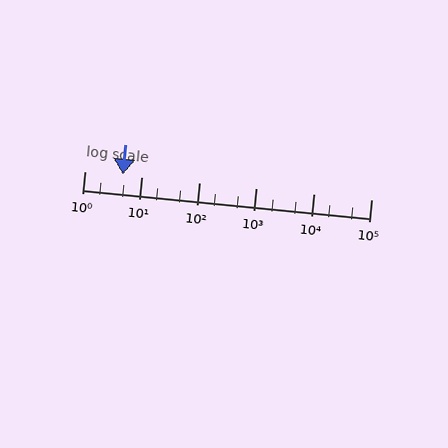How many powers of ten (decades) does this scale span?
The scale spans 5 decades, from 1 to 100000.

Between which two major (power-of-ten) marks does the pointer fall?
The pointer is between 1 and 10.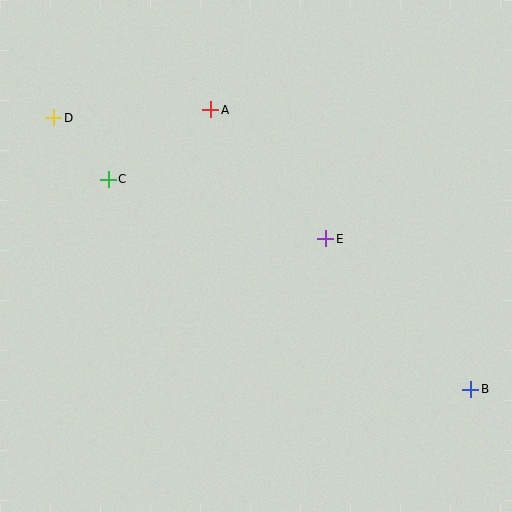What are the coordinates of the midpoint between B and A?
The midpoint between B and A is at (341, 249).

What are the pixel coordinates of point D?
Point D is at (54, 118).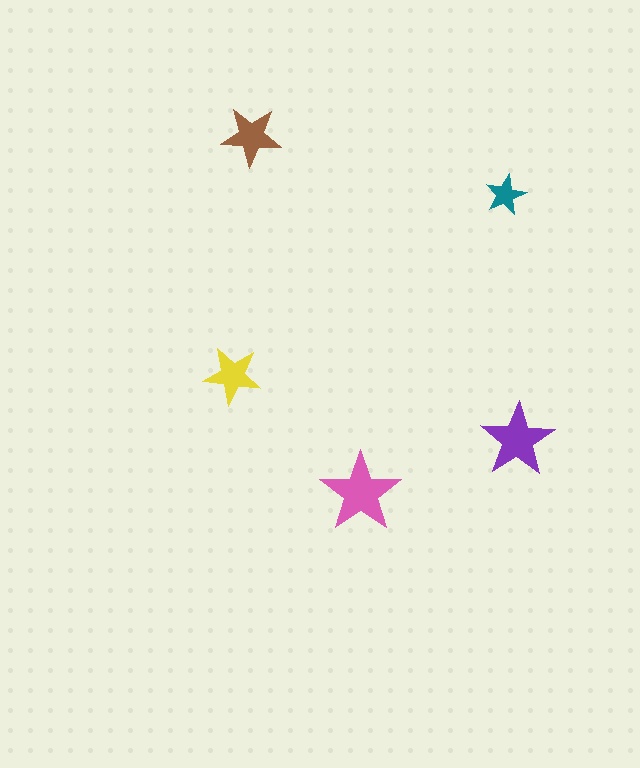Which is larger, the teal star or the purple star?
The purple one.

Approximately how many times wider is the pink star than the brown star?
About 1.5 times wider.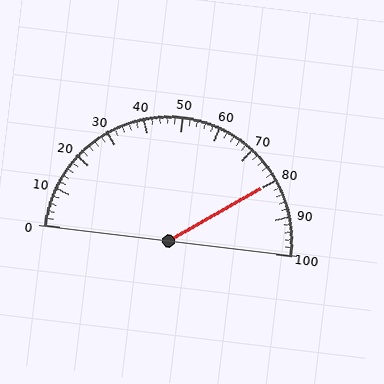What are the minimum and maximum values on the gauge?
The gauge ranges from 0 to 100.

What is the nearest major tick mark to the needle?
The nearest major tick mark is 80.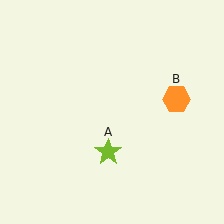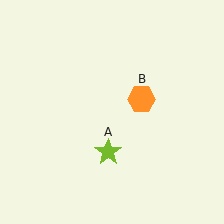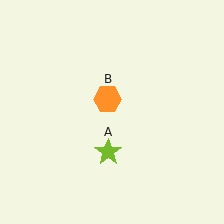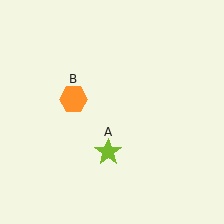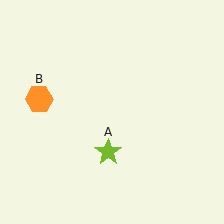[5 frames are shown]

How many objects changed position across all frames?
1 object changed position: orange hexagon (object B).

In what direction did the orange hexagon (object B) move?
The orange hexagon (object B) moved left.